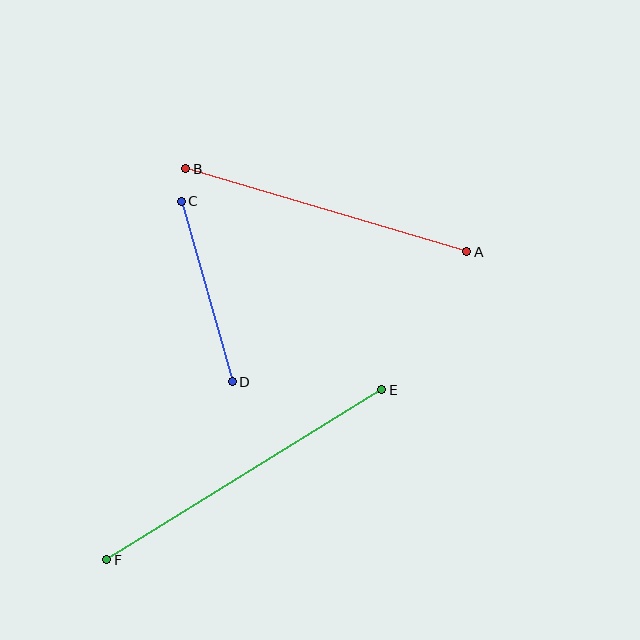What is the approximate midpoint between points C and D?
The midpoint is at approximately (207, 292) pixels.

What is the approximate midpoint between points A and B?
The midpoint is at approximately (326, 210) pixels.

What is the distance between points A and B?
The distance is approximately 293 pixels.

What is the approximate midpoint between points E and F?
The midpoint is at approximately (244, 475) pixels.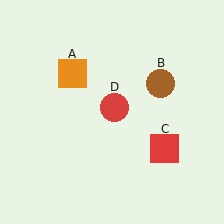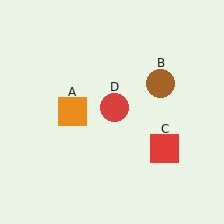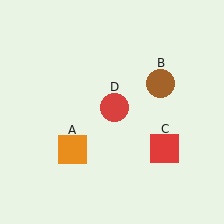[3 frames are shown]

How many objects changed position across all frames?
1 object changed position: orange square (object A).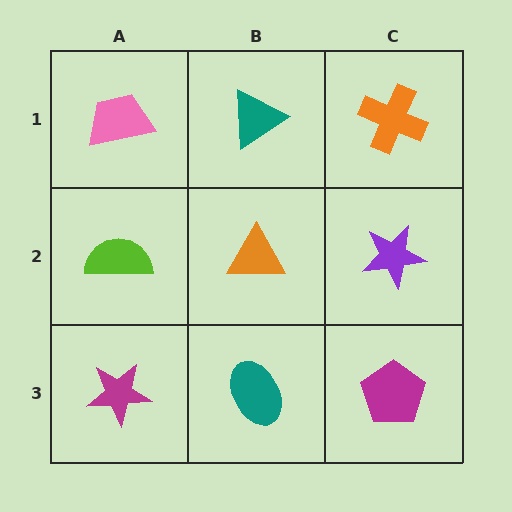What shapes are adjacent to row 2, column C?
An orange cross (row 1, column C), a magenta pentagon (row 3, column C), an orange triangle (row 2, column B).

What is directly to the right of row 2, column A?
An orange triangle.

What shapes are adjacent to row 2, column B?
A teal triangle (row 1, column B), a teal ellipse (row 3, column B), a lime semicircle (row 2, column A), a purple star (row 2, column C).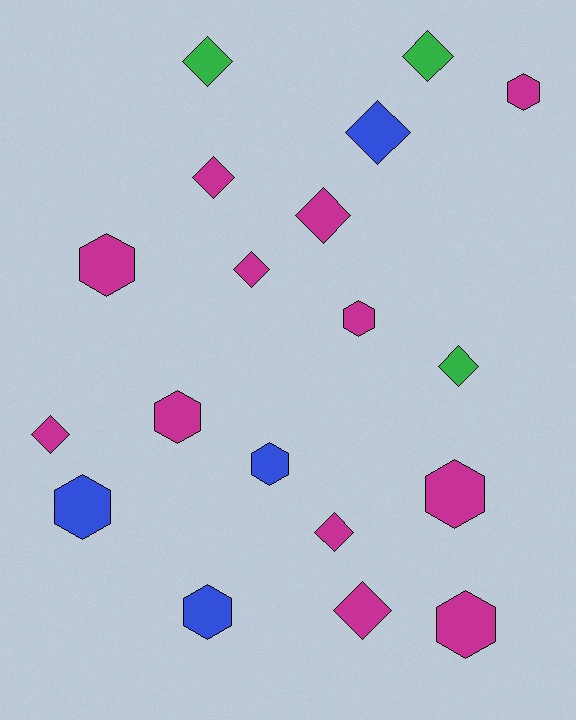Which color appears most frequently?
Magenta, with 12 objects.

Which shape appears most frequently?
Diamond, with 10 objects.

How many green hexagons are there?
There are no green hexagons.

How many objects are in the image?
There are 19 objects.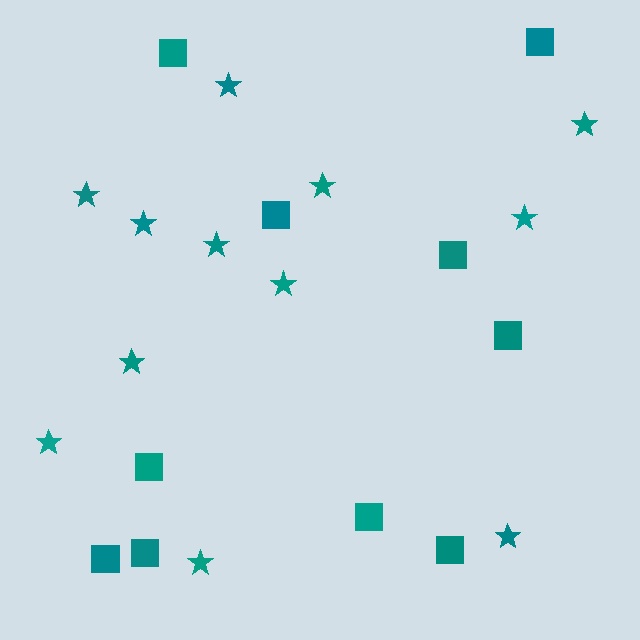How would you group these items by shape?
There are 2 groups: one group of squares (10) and one group of stars (12).